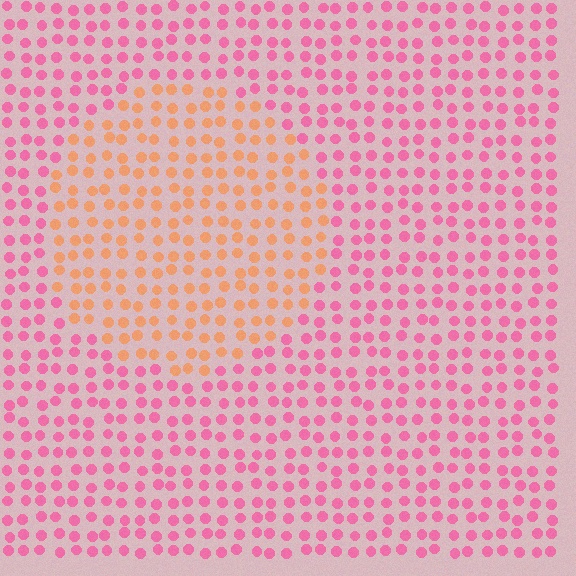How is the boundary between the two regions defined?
The boundary is defined purely by a slight shift in hue (about 49 degrees). Spacing, size, and orientation are identical on both sides.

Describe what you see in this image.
The image is filled with small pink elements in a uniform arrangement. A circle-shaped region is visible where the elements are tinted to a slightly different hue, forming a subtle color boundary.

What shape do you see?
I see a circle.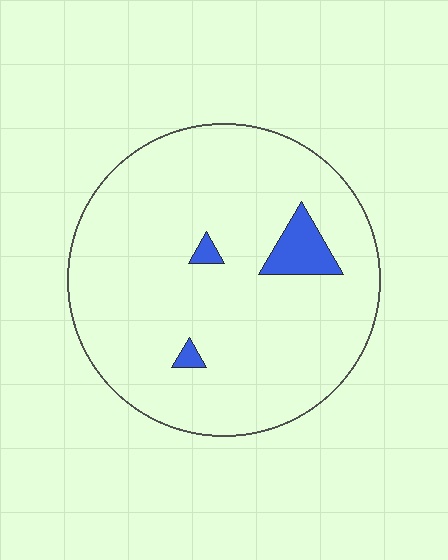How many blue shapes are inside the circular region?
3.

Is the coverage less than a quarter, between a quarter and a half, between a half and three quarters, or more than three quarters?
Less than a quarter.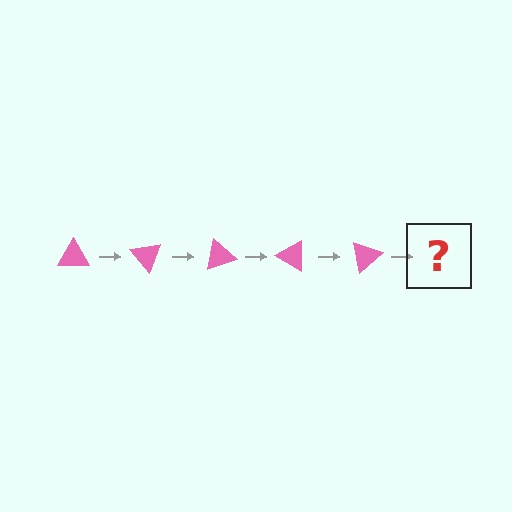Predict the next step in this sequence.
The next step is a pink triangle rotated 250 degrees.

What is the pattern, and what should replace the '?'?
The pattern is that the triangle rotates 50 degrees each step. The '?' should be a pink triangle rotated 250 degrees.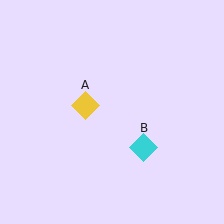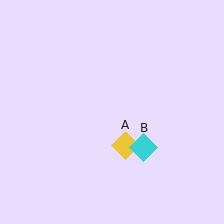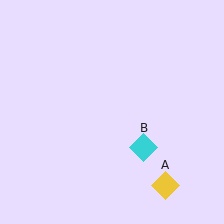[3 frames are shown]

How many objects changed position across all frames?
1 object changed position: yellow diamond (object A).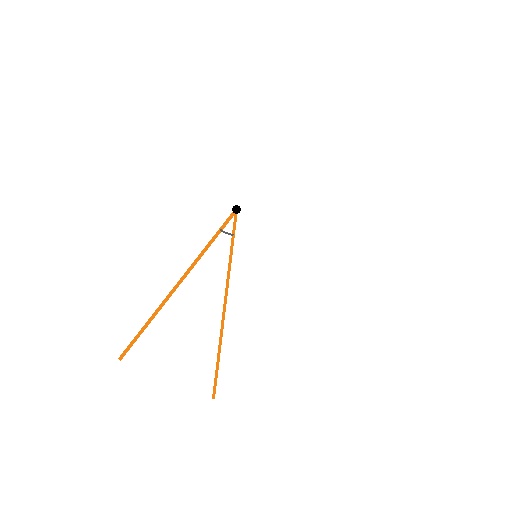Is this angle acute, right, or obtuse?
It is acute.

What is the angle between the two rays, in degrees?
Approximately 31 degrees.